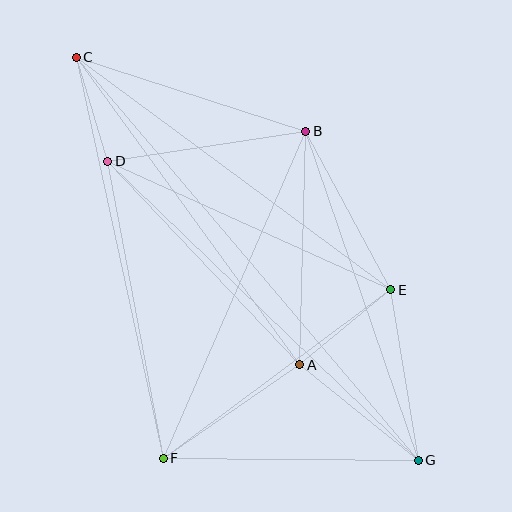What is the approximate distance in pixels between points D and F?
The distance between D and F is approximately 302 pixels.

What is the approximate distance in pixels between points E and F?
The distance between E and F is approximately 283 pixels.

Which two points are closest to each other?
Points C and D are closest to each other.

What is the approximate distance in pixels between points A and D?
The distance between A and D is approximately 280 pixels.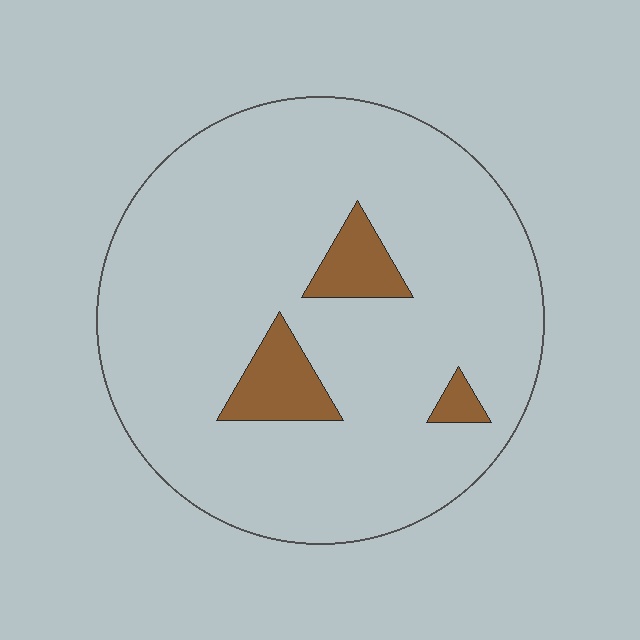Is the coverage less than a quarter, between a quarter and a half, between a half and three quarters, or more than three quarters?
Less than a quarter.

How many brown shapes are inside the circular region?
3.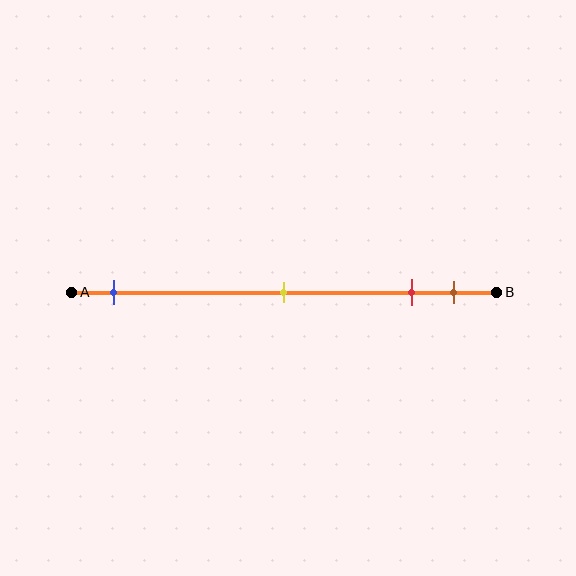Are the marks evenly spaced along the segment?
No, the marks are not evenly spaced.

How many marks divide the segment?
There are 4 marks dividing the segment.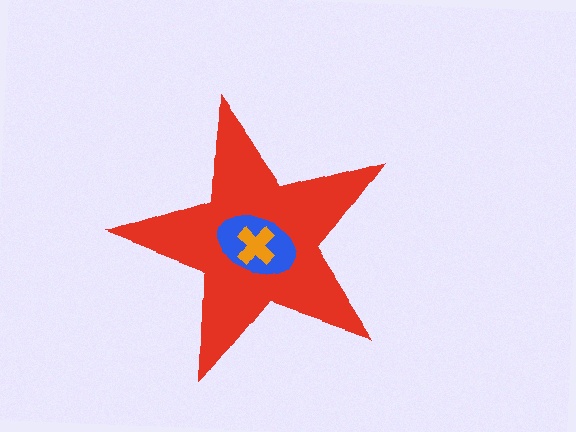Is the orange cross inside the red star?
Yes.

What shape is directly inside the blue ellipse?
The orange cross.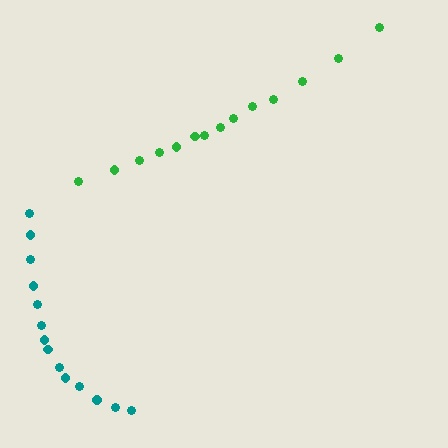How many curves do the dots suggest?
There are 2 distinct paths.